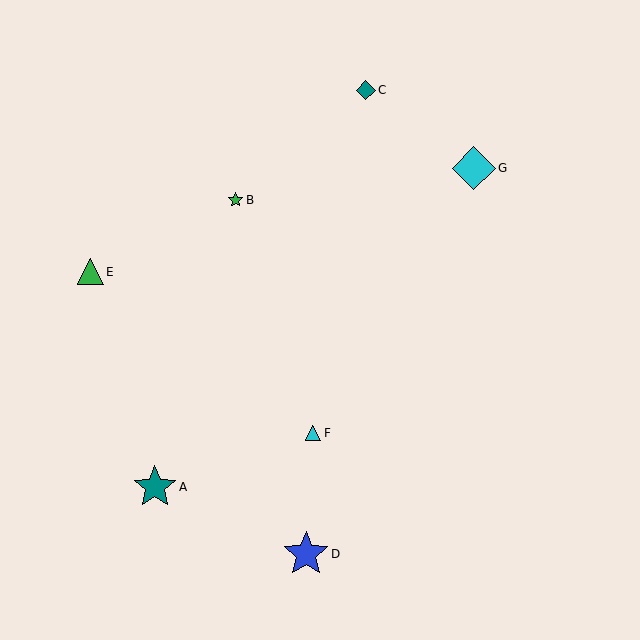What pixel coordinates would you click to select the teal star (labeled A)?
Click at (155, 487) to select the teal star A.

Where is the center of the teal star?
The center of the teal star is at (155, 487).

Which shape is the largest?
The blue star (labeled D) is the largest.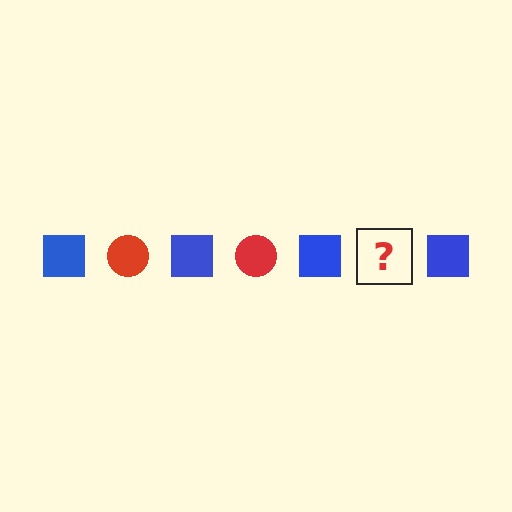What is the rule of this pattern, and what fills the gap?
The rule is that the pattern alternates between blue square and red circle. The gap should be filled with a red circle.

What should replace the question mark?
The question mark should be replaced with a red circle.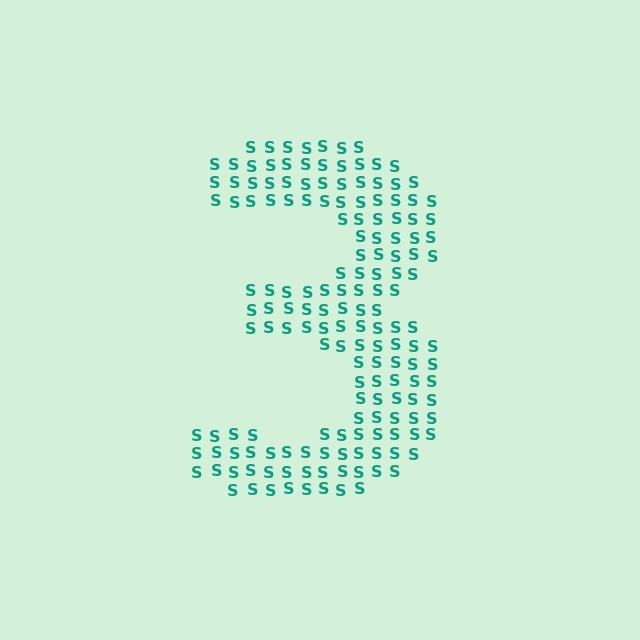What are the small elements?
The small elements are letter S's.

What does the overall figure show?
The overall figure shows the digit 3.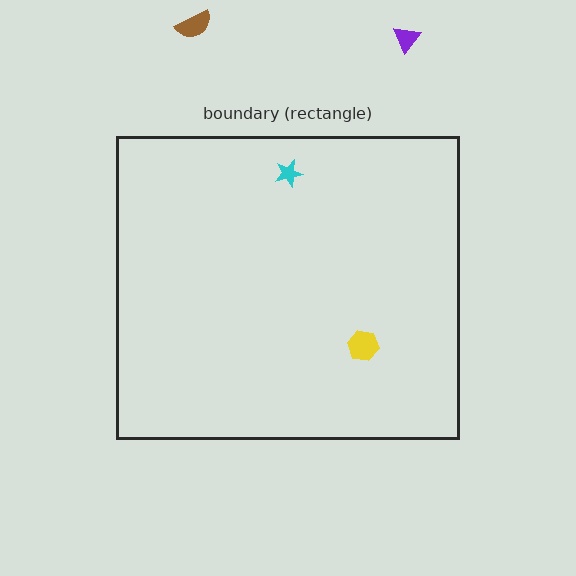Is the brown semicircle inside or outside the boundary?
Outside.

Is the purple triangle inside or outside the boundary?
Outside.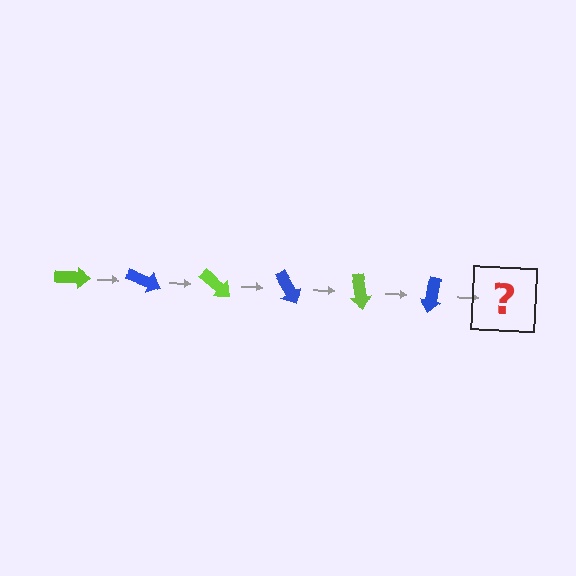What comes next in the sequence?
The next element should be a lime arrow, rotated 120 degrees from the start.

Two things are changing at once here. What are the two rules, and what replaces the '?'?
The two rules are that it rotates 20 degrees each step and the color cycles through lime and blue. The '?' should be a lime arrow, rotated 120 degrees from the start.